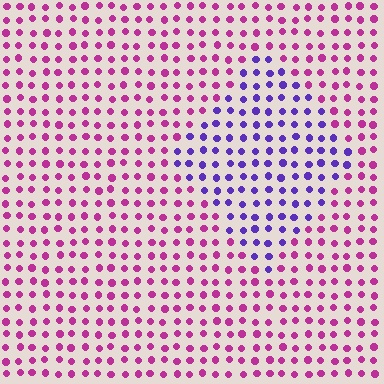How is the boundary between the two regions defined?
The boundary is defined purely by a slight shift in hue (about 56 degrees). Spacing, size, and orientation are identical on both sides.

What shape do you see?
I see a diamond.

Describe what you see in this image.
The image is filled with small magenta elements in a uniform arrangement. A diamond-shaped region is visible where the elements are tinted to a slightly different hue, forming a subtle color boundary.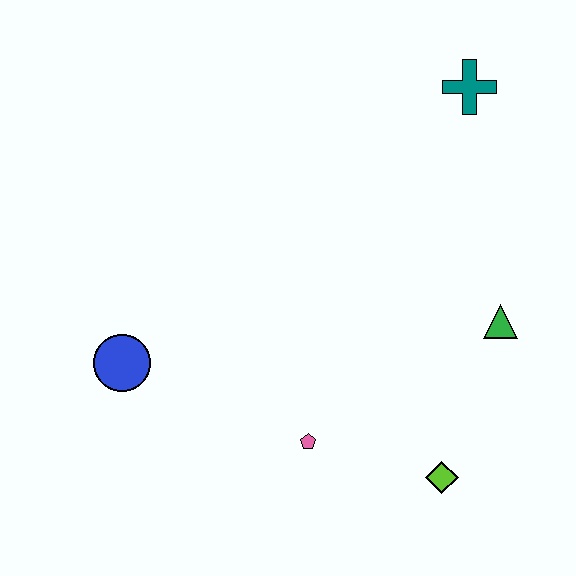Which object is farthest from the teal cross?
The blue circle is farthest from the teal cross.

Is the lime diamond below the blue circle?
Yes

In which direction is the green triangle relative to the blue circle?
The green triangle is to the right of the blue circle.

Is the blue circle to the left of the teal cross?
Yes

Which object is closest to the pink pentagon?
The lime diamond is closest to the pink pentagon.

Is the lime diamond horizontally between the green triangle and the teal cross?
No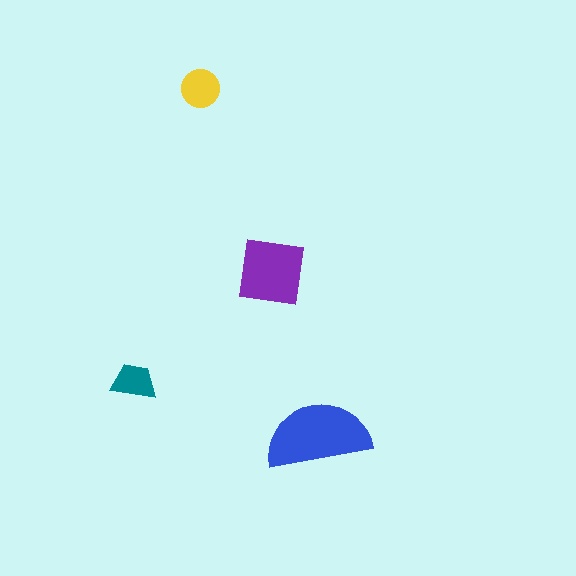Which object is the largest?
The blue semicircle.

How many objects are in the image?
There are 4 objects in the image.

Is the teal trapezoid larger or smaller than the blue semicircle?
Smaller.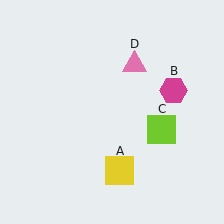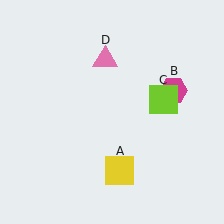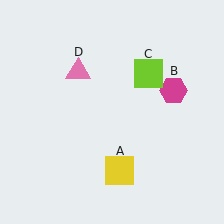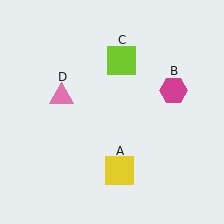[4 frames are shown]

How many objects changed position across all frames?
2 objects changed position: lime square (object C), pink triangle (object D).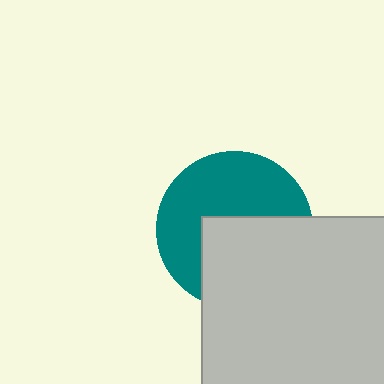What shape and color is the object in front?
The object in front is a light gray square.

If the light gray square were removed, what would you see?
You would see the complete teal circle.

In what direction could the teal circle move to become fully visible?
The teal circle could move up. That would shift it out from behind the light gray square entirely.